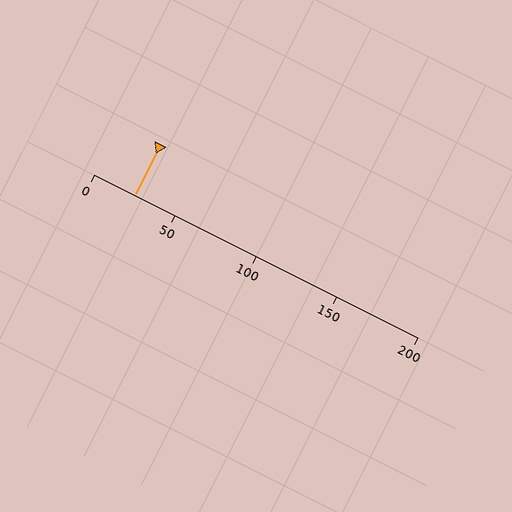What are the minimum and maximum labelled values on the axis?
The axis runs from 0 to 200.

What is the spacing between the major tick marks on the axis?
The major ticks are spaced 50 apart.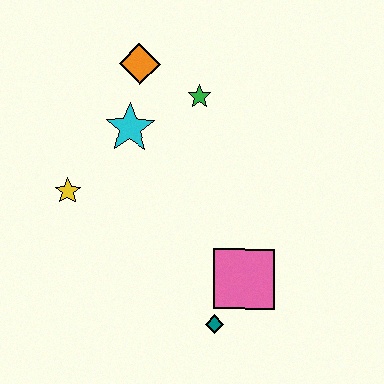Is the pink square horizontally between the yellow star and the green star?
No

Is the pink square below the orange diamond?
Yes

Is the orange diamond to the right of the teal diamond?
No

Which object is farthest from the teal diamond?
The orange diamond is farthest from the teal diamond.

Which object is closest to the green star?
The orange diamond is closest to the green star.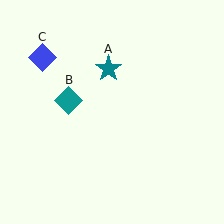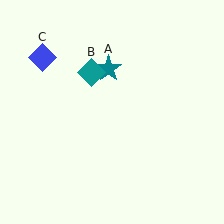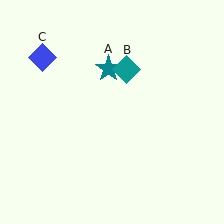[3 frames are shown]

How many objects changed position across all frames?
1 object changed position: teal diamond (object B).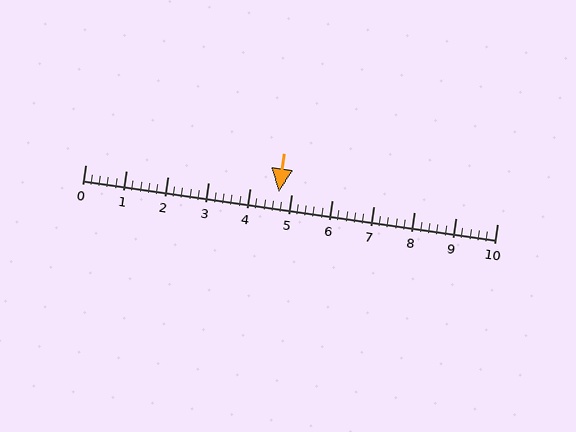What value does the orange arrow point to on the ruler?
The orange arrow points to approximately 4.7.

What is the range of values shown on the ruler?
The ruler shows values from 0 to 10.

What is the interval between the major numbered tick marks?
The major tick marks are spaced 1 units apart.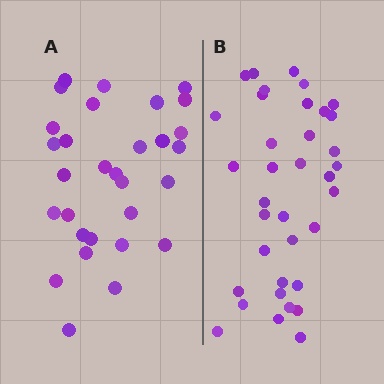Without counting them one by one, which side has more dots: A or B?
Region B (the right region) has more dots.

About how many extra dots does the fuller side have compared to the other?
Region B has about 6 more dots than region A.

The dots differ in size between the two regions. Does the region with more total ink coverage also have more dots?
No. Region A has more total ink coverage because its dots are larger, but region B actually contains more individual dots. Total area can be misleading — the number of items is what matters here.